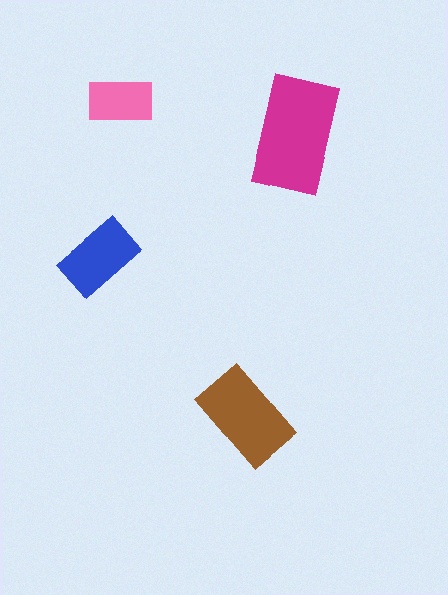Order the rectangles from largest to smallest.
the magenta one, the brown one, the blue one, the pink one.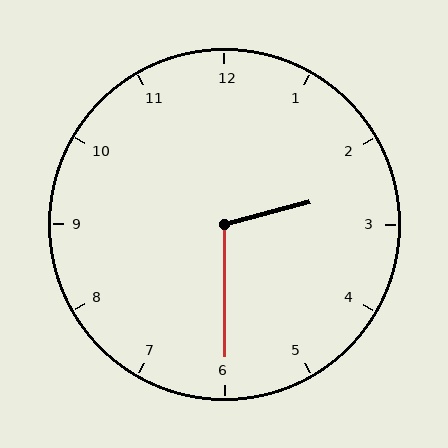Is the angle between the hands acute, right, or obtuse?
It is obtuse.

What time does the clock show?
2:30.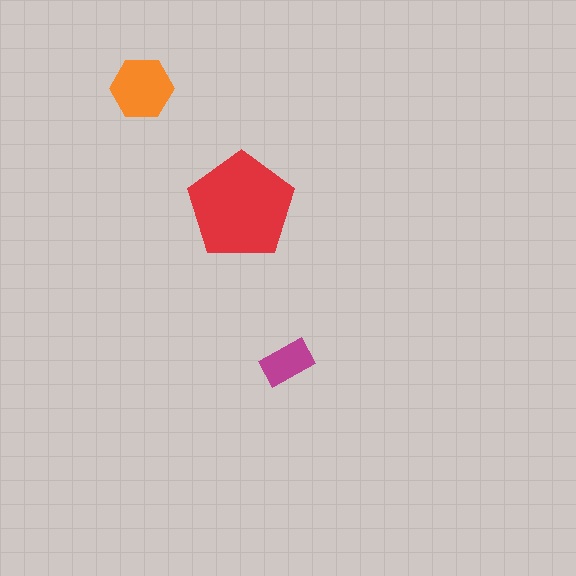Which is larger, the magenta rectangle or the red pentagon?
The red pentagon.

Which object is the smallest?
The magenta rectangle.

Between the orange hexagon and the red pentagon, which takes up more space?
The red pentagon.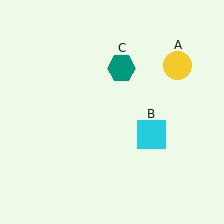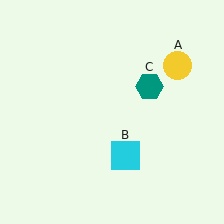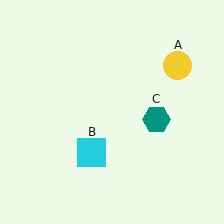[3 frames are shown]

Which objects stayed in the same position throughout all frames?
Yellow circle (object A) remained stationary.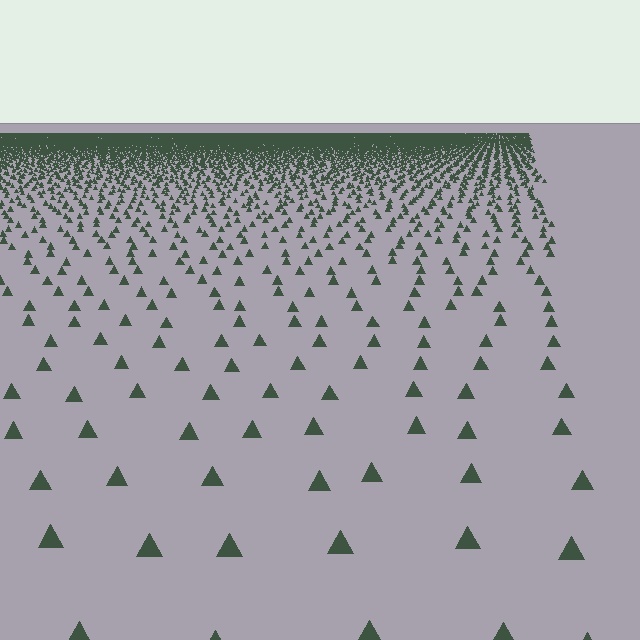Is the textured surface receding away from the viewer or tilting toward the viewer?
The surface is receding away from the viewer. Texture elements get smaller and denser toward the top.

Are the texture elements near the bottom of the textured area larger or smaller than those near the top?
Larger. Near the bottom, elements are closer to the viewer and appear at a bigger on-screen size.